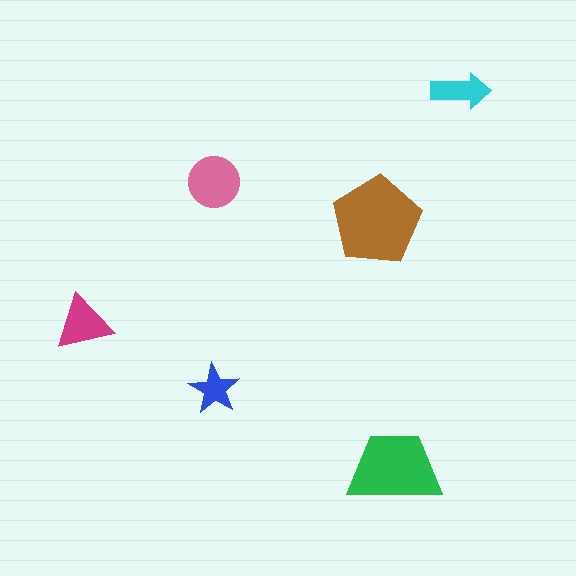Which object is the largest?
The brown pentagon.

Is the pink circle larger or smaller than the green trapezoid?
Smaller.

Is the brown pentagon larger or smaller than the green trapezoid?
Larger.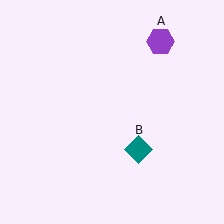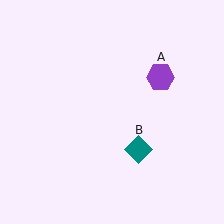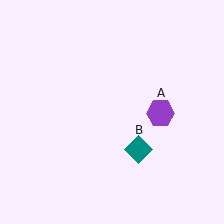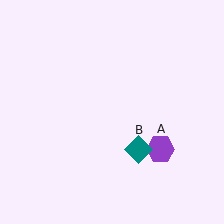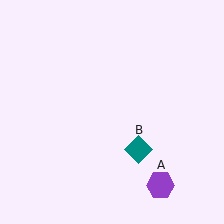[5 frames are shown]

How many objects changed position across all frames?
1 object changed position: purple hexagon (object A).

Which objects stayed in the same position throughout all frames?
Teal diamond (object B) remained stationary.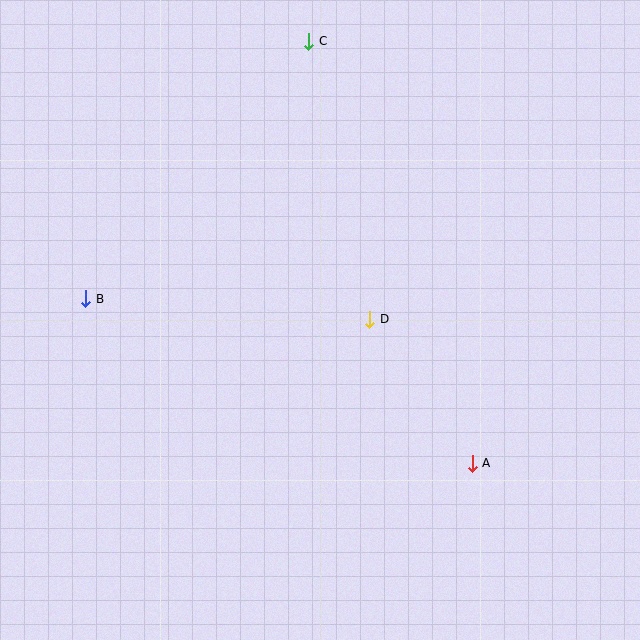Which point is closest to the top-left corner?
Point B is closest to the top-left corner.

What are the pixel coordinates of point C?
Point C is at (309, 41).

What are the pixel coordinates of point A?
Point A is at (472, 463).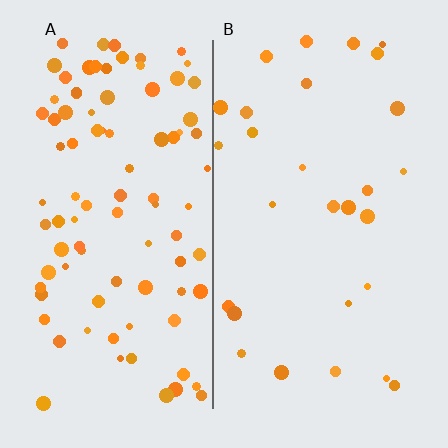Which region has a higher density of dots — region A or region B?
A (the left).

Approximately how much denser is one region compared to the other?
Approximately 3.2× — region A over region B.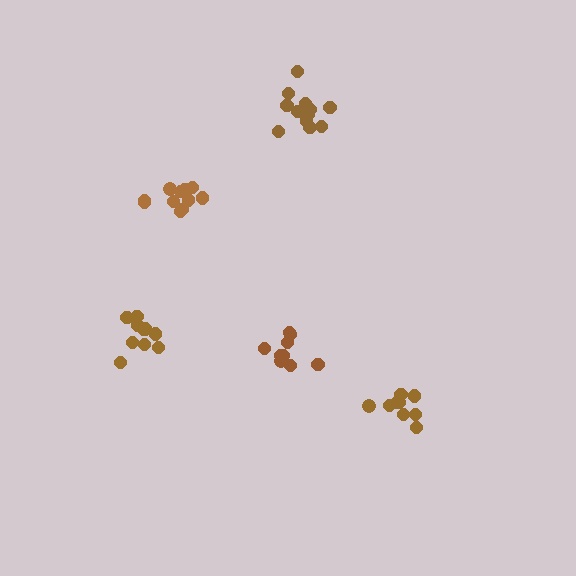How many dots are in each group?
Group 1: 13 dots, Group 2: 9 dots, Group 3: 12 dots, Group 4: 9 dots, Group 5: 10 dots (53 total).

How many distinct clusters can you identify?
There are 5 distinct clusters.